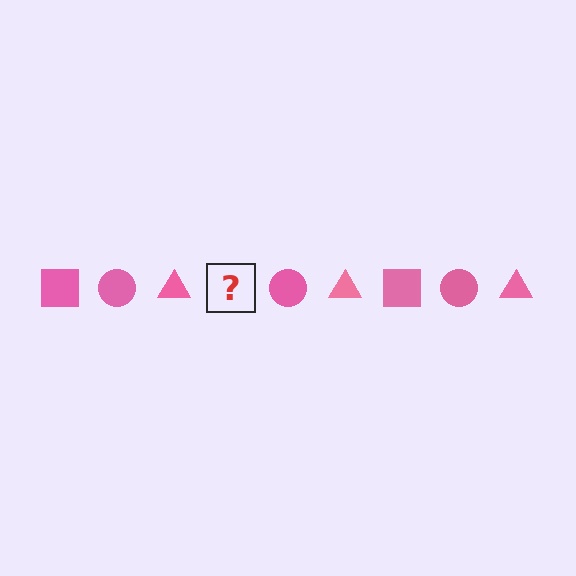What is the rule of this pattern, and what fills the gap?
The rule is that the pattern cycles through square, circle, triangle shapes in pink. The gap should be filled with a pink square.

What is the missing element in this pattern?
The missing element is a pink square.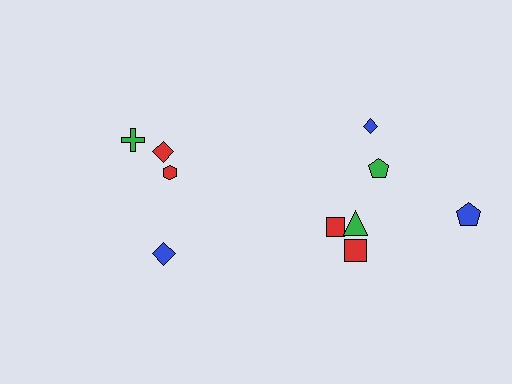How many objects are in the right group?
There are 6 objects.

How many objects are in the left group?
There are 4 objects.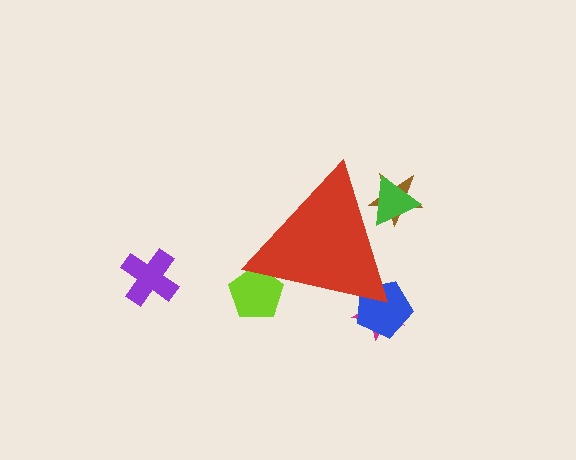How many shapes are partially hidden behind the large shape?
5 shapes are partially hidden.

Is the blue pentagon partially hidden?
Yes, the blue pentagon is partially hidden behind the red triangle.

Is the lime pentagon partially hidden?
Yes, the lime pentagon is partially hidden behind the red triangle.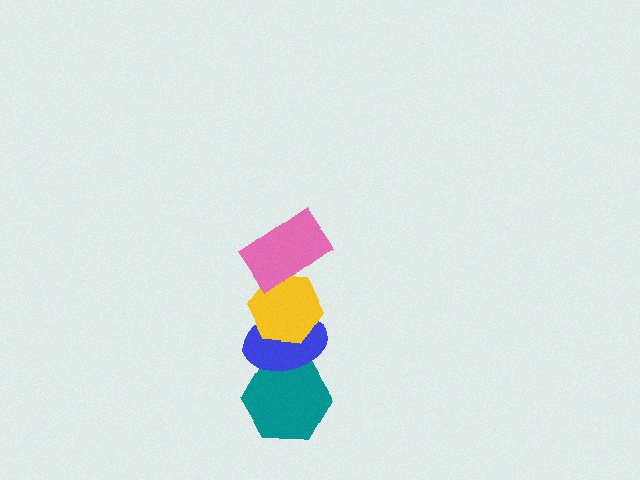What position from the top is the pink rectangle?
The pink rectangle is 1st from the top.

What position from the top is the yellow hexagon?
The yellow hexagon is 2nd from the top.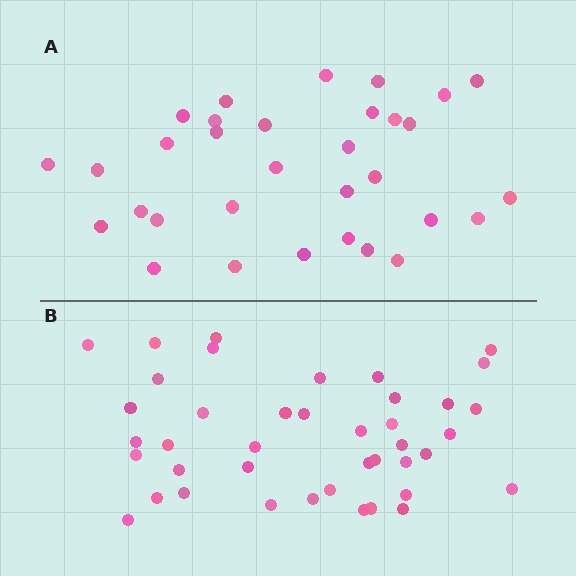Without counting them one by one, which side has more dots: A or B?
Region B (the bottom region) has more dots.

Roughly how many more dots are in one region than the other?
Region B has roughly 8 or so more dots than region A.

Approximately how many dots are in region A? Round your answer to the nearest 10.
About 30 dots. (The exact count is 32, which rounds to 30.)